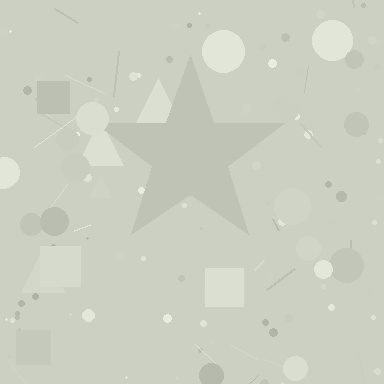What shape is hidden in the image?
A star is hidden in the image.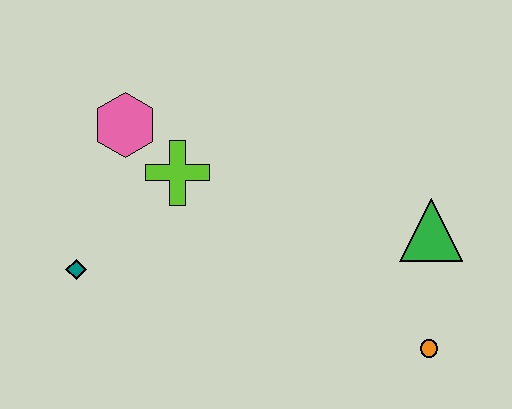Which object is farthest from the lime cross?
The orange circle is farthest from the lime cross.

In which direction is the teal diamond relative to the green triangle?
The teal diamond is to the left of the green triangle.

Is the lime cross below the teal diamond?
No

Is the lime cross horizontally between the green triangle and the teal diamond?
Yes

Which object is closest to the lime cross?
The pink hexagon is closest to the lime cross.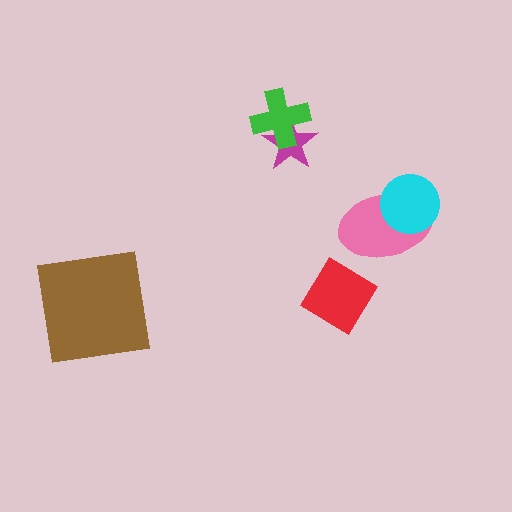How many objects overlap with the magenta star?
1 object overlaps with the magenta star.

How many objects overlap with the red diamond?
0 objects overlap with the red diamond.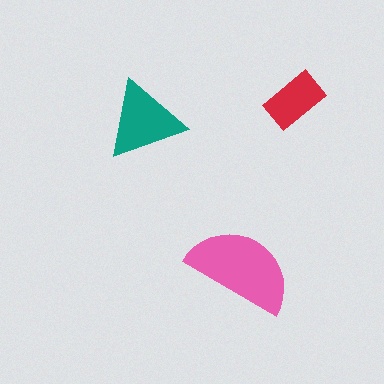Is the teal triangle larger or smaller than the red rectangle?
Larger.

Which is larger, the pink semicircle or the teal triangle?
The pink semicircle.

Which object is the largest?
The pink semicircle.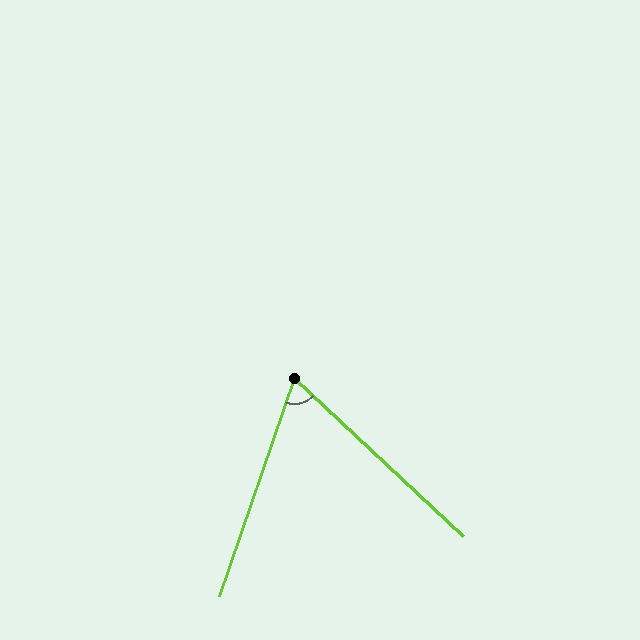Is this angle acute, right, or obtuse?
It is acute.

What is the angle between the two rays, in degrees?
Approximately 66 degrees.